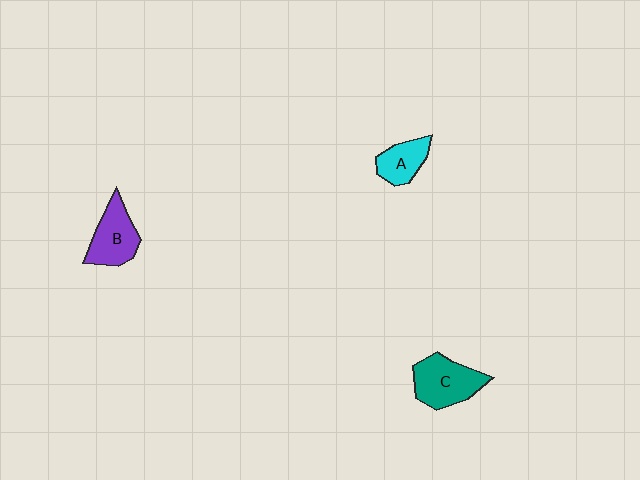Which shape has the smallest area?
Shape A (cyan).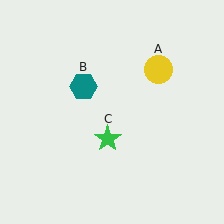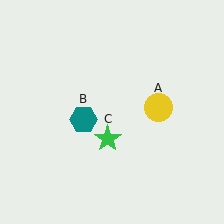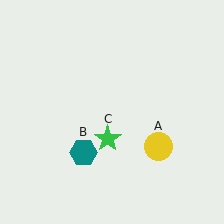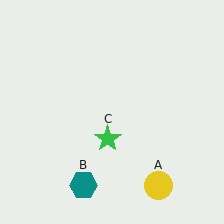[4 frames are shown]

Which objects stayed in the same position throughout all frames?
Green star (object C) remained stationary.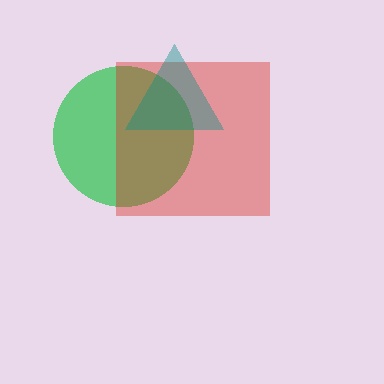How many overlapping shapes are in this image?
There are 3 overlapping shapes in the image.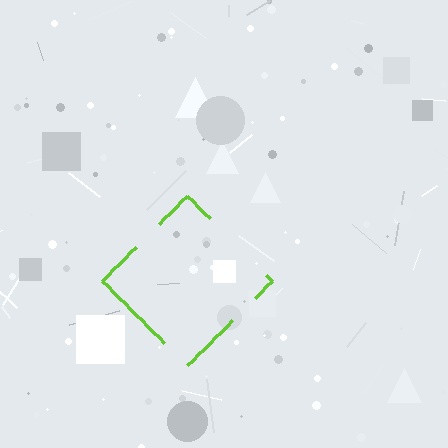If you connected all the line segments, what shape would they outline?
They would outline a diamond.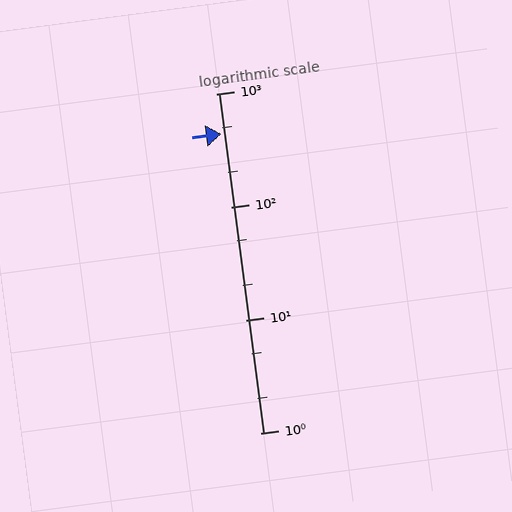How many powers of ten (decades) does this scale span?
The scale spans 3 decades, from 1 to 1000.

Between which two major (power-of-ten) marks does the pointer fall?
The pointer is between 100 and 1000.